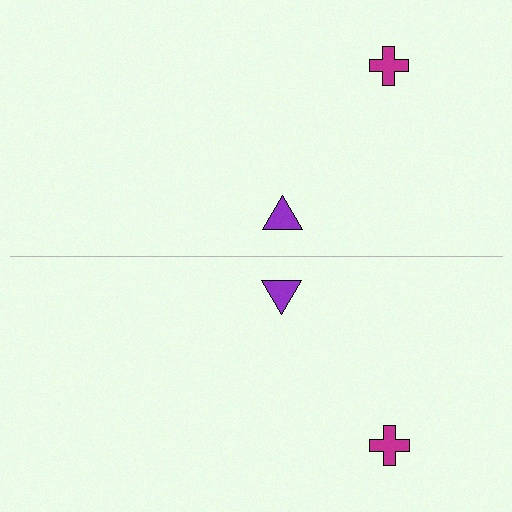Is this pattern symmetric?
Yes, this pattern has bilateral (reflection) symmetry.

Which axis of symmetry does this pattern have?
The pattern has a horizontal axis of symmetry running through the center of the image.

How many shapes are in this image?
There are 4 shapes in this image.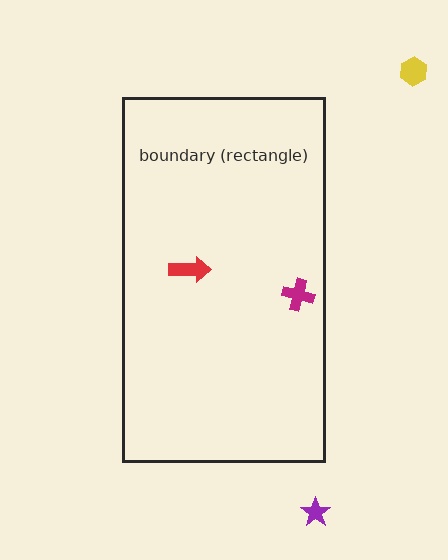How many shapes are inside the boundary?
2 inside, 2 outside.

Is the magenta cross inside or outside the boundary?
Inside.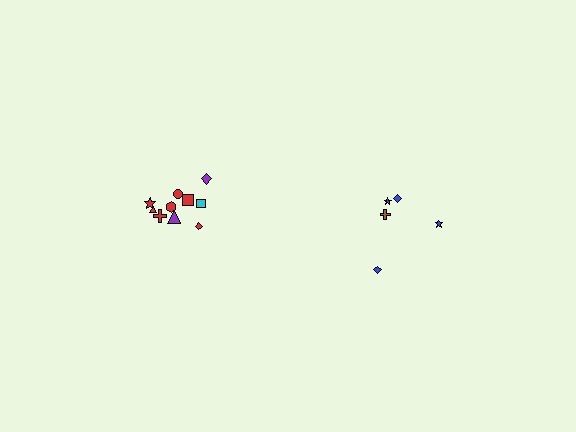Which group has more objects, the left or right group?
The left group.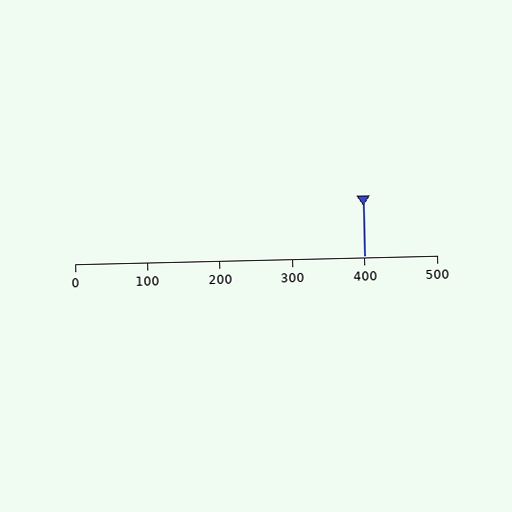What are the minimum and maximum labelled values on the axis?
The axis runs from 0 to 500.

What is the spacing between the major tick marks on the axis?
The major ticks are spaced 100 apart.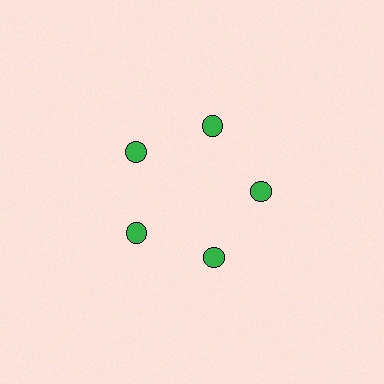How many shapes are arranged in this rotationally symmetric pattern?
There are 5 shapes, arranged in 5 groups of 1.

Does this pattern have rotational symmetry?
Yes, this pattern has 5-fold rotational symmetry. It looks the same after rotating 72 degrees around the center.